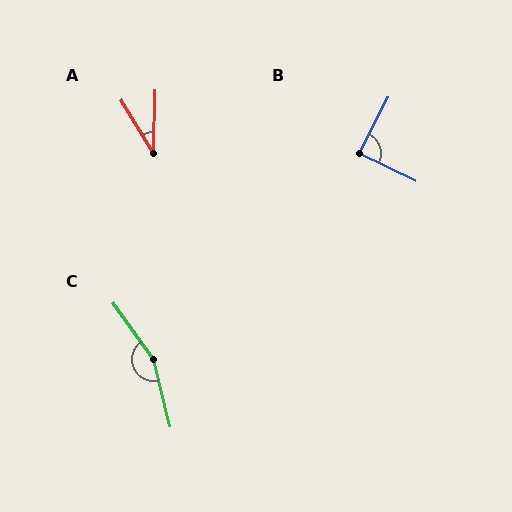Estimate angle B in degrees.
Approximately 89 degrees.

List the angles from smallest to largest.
A (32°), B (89°), C (158°).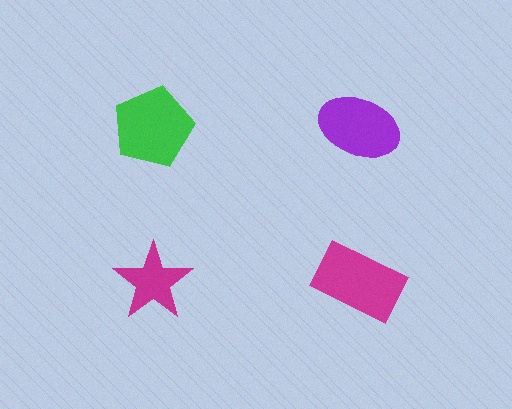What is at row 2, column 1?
A magenta star.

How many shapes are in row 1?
2 shapes.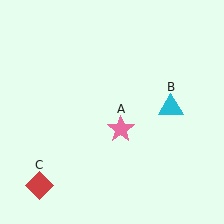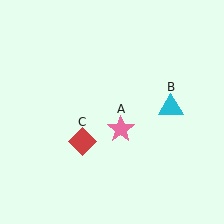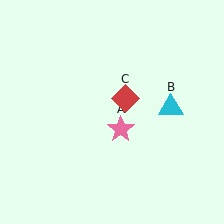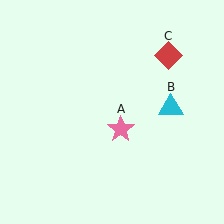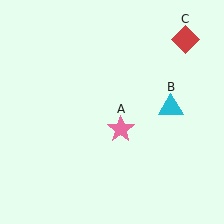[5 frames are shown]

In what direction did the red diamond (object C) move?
The red diamond (object C) moved up and to the right.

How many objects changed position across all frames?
1 object changed position: red diamond (object C).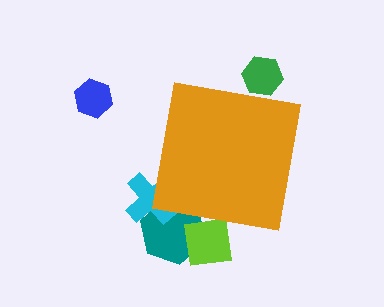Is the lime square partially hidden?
Yes, the lime square is partially hidden behind the orange square.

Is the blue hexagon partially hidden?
No, the blue hexagon is fully visible.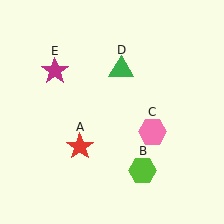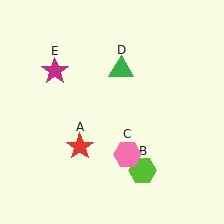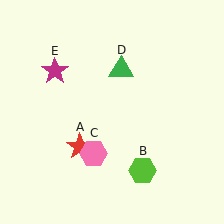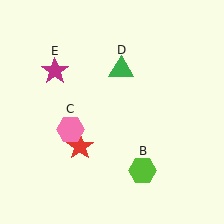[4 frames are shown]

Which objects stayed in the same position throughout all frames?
Red star (object A) and lime hexagon (object B) and green triangle (object D) and magenta star (object E) remained stationary.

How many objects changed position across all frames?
1 object changed position: pink hexagon (object C).